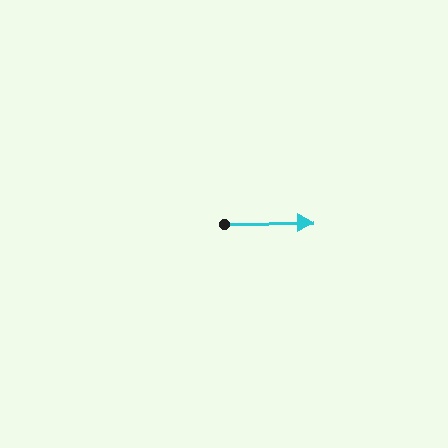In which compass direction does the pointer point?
East.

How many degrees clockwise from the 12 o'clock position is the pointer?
Approximately 89 degrees.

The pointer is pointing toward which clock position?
Roughly 3 o'clock.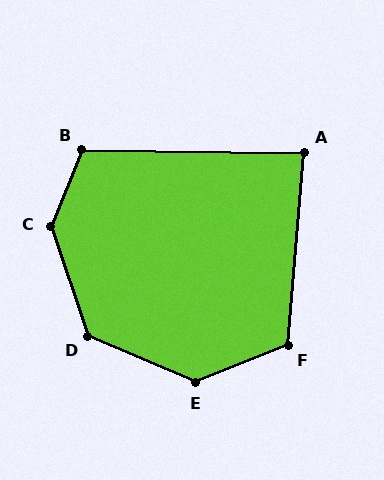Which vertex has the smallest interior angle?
A, at approximately 86 degrees.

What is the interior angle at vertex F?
Approximately 117 degrees (obtuse).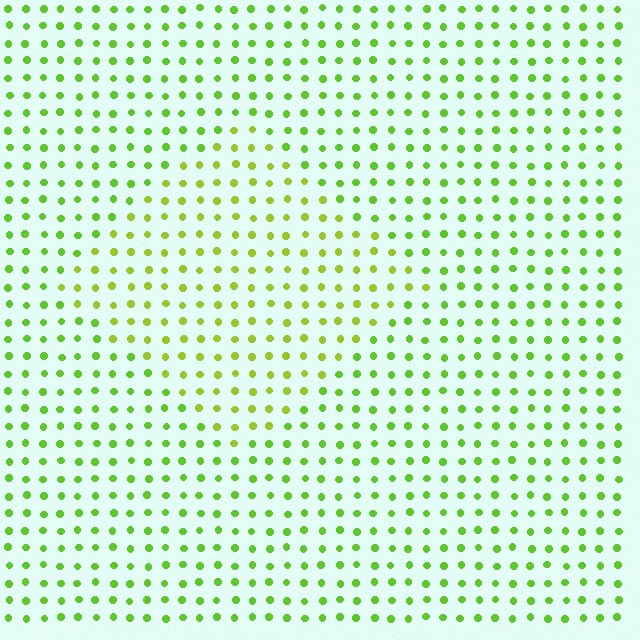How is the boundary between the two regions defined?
The boundary is defined purely by a slight shift in hue (about 22 degrees). Spacing, size, and orientation are identical on both sides.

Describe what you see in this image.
The image is filled with small lime elements in a uniform arrangement. A diamond-shaped region is visible where the elements are tinted to a slightly different hue, forming a subtle color boundary.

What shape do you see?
I see a diamond.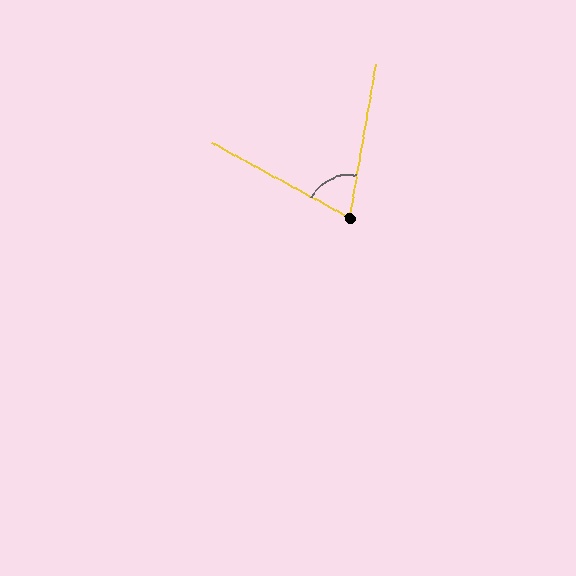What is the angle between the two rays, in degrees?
Approximately 71 degrees.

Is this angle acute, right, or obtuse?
It is acute.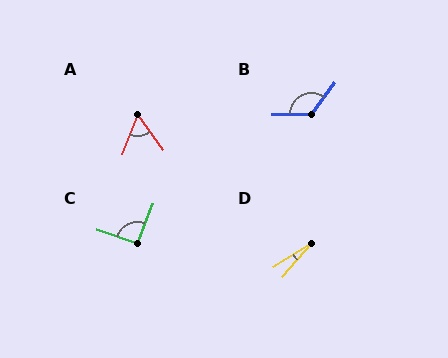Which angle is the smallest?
D, at approximately 18 degrees.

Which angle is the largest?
B, at approximately 126 degrees.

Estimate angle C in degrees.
Approximately 92 degrees.